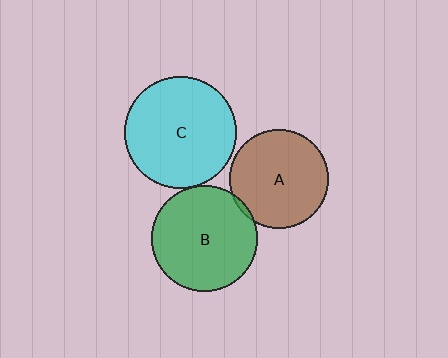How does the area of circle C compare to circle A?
Approximately 1.3 times.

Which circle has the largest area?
Circle C (cyan).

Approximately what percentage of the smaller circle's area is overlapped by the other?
Approximately 5%.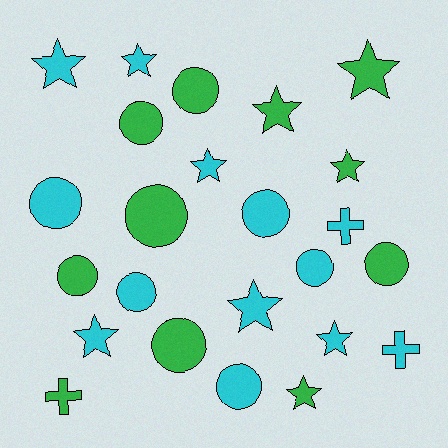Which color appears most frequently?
Cyan, with 13 objects.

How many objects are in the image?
There are 24 objects.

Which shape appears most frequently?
Circle, with 11 objects.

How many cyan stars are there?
There are 6 cyan stars.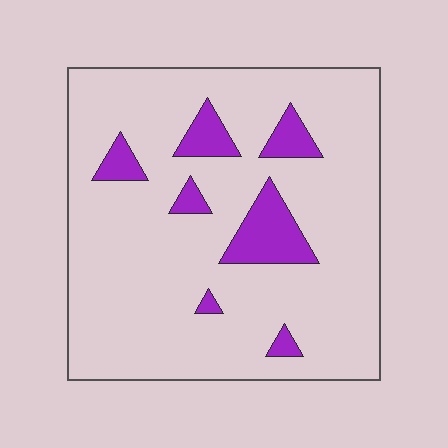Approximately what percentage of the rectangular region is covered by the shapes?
Approximately 10%.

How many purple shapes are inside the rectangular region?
7.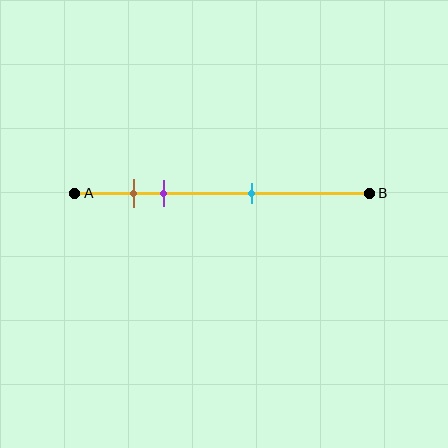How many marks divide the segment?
There are 3 marks dividing the segment.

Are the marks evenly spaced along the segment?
No, the marks are not evenly spaced.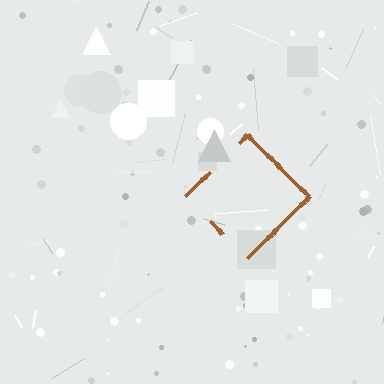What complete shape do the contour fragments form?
The contour fragments form a diamond.